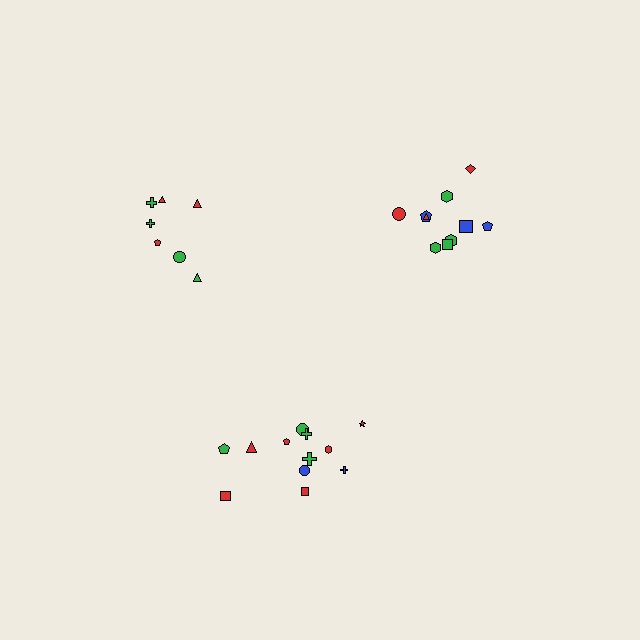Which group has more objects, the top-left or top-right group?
The top-right group.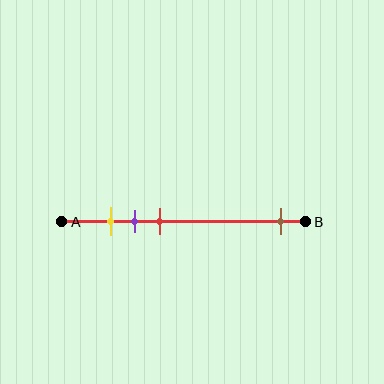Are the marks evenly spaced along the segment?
No, the marks are not evenly spaced.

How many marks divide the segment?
There are 4 marks dividing the segment.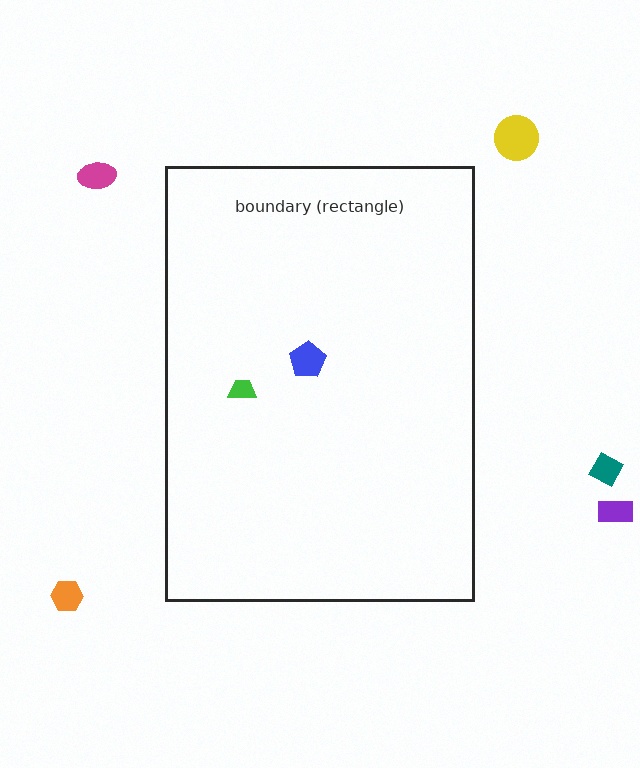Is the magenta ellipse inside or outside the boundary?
Outside.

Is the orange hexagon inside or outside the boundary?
Outside.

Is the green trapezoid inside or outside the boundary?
Inside.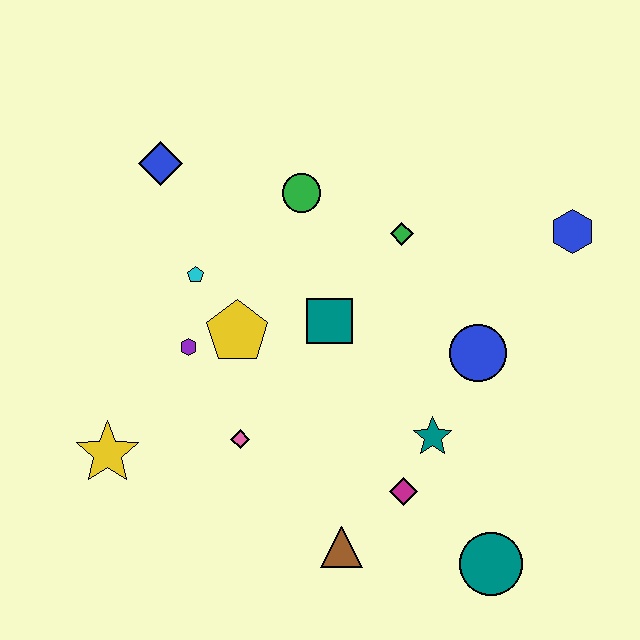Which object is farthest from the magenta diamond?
The blue diamond is farthest from the magenta diamond.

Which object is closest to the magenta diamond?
The teal star is closest to the magenta diamond.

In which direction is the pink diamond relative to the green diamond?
The pink diamond is below the green diamond.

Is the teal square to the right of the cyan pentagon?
Yes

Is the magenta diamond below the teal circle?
No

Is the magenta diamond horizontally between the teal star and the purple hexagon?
Yes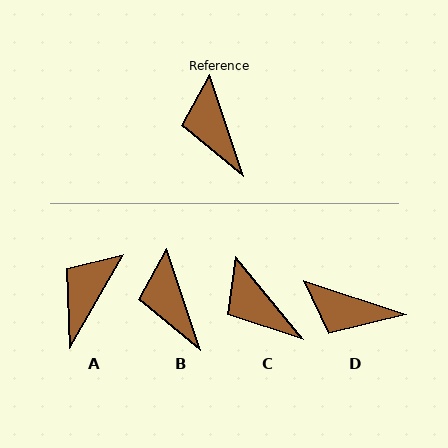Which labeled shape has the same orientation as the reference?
B.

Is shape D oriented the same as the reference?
No, it is off by about 53 degrees.